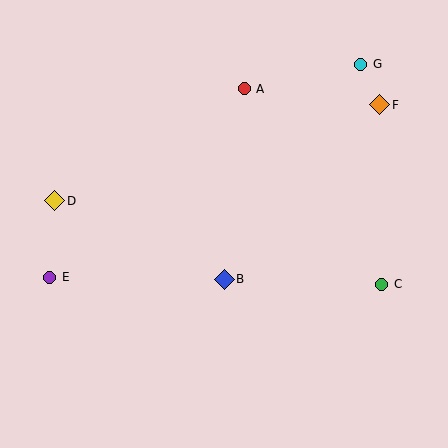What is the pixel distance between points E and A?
The distance between E and A is 271 pixels.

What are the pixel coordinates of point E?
Point E is at (50, 277).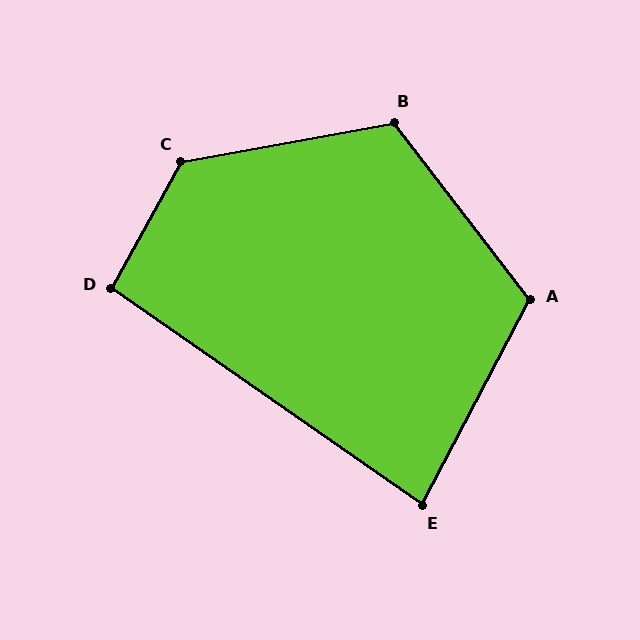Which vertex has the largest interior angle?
C, at approximately 129 degrees.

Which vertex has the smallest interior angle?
E, at approximately 83 degrees.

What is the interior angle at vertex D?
Approximately 96 degrees (obtuse).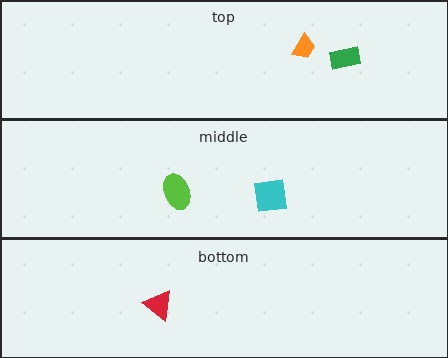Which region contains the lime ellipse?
The middle region.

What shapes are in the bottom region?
The red triangle.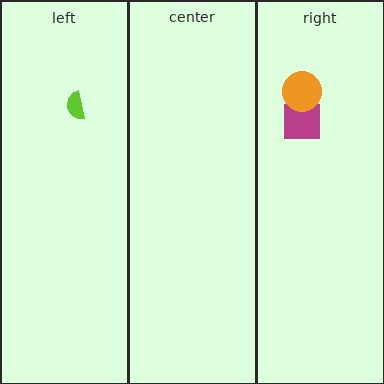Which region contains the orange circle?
The right region.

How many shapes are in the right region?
2.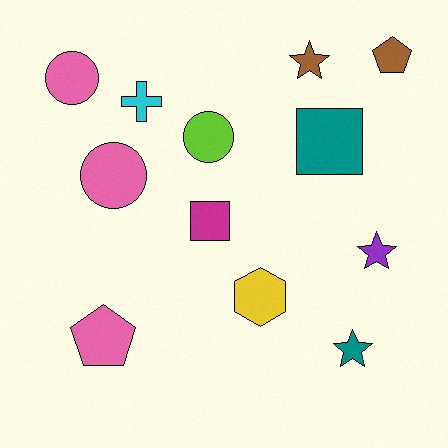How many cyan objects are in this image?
There is 1 cyan object.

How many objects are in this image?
There are 12 objects.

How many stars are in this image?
There are 3 stars.